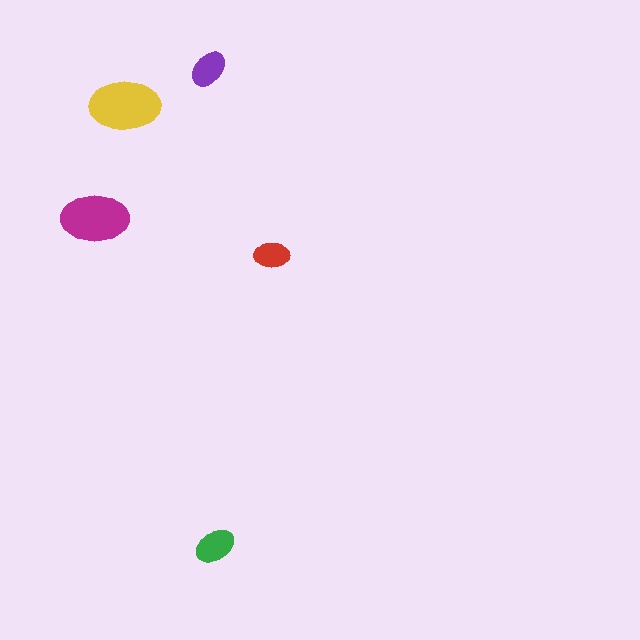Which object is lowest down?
The green ellipse is bottommost.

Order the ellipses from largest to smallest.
the yellow one, the magenta one, the green one, the purple one, the red one.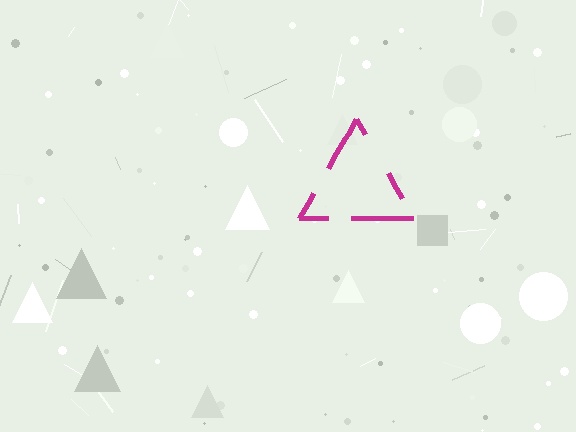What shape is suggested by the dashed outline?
The dashed outline suggests a triangle.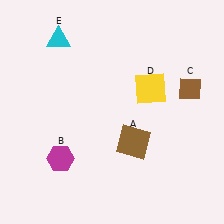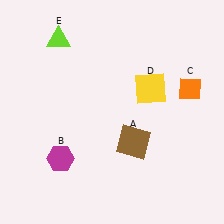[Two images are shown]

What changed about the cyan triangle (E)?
In Image 1, E is cyan. In Image 2, it changed to lime.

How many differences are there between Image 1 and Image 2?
There are 2 differences between the two images.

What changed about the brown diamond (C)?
In Image 1, C is brown. In Image 2, it changed to orange.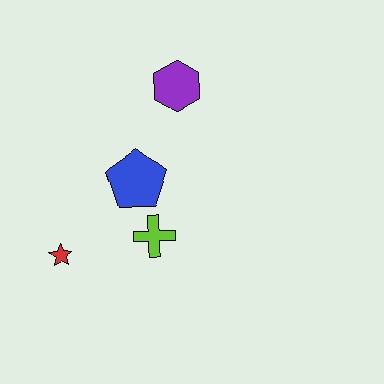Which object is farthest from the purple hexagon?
The red star is farthest from the purple hexagon.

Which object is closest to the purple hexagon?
The blue pentagon is closest to the purple hexagon.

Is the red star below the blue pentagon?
Yes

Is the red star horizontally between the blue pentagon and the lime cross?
No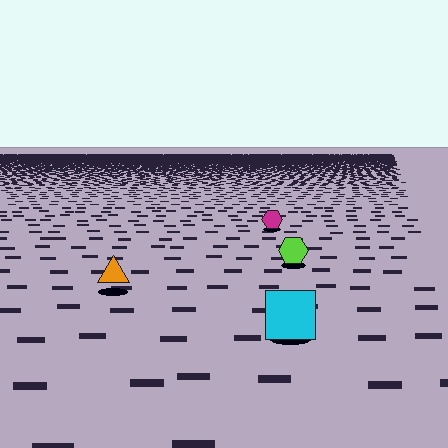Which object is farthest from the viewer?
The magenta hexagon is farthest from the viewer. It appears smaller and the ground texture around it is denser.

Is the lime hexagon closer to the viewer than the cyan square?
No. The cyan square is closer — you can tell from the texture gradient: the ground texture is coarser near it.